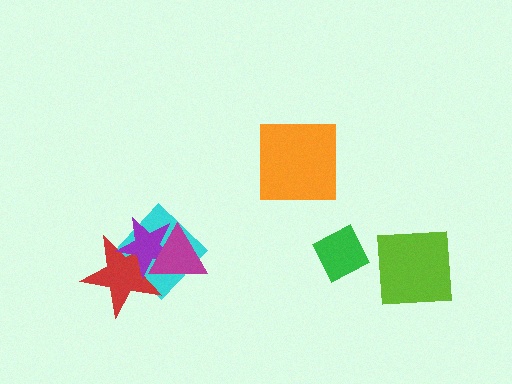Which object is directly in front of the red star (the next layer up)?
The purple star is directly in front of the red star.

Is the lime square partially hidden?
No, no other shape covers it.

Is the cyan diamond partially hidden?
Yes, it is partially covered by another shape.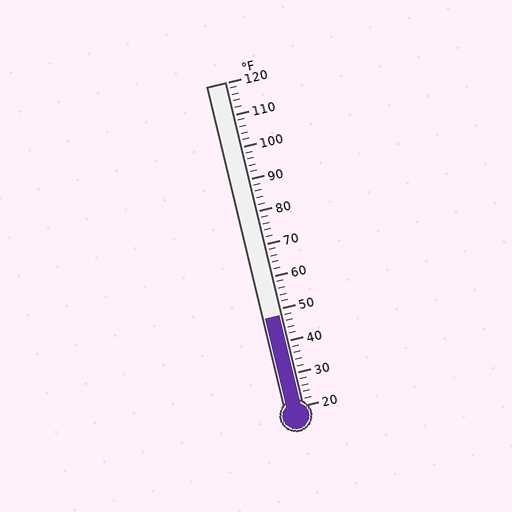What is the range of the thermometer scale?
The thermometer scale ranges from 20°F to 120°F.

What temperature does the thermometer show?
The thermometer shows approximately 48°F.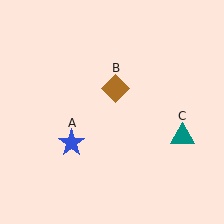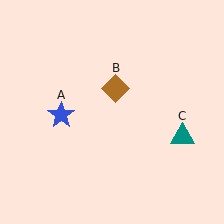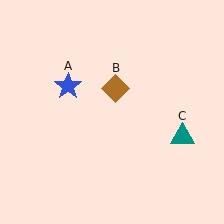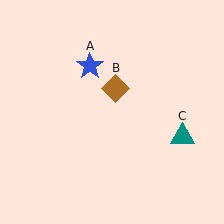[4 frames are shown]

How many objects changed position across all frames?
1 object changed position: blue star (object A).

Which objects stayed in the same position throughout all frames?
Brown diamond (object B) and teal triangle (object C) remained stationary.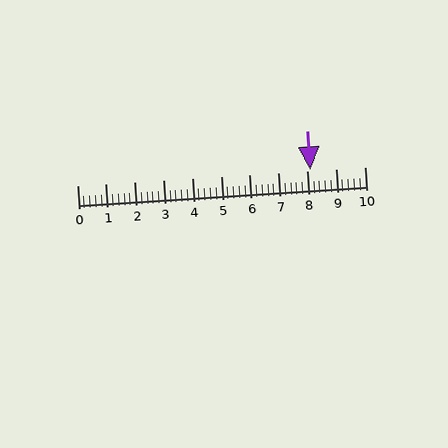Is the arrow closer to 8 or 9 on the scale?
The arrow is closer to 8.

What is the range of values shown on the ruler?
The ruler shows values from 0 to 10.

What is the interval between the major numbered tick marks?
The major tick marks are spaced 1 units apart.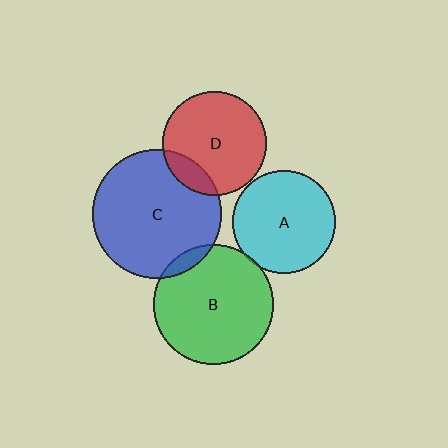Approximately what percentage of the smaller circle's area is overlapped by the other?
Approximately 15%.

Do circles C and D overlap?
Yes.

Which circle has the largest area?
Circle C (blue).